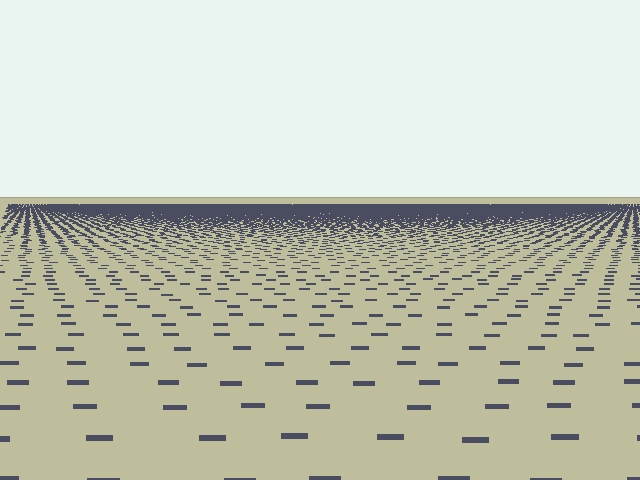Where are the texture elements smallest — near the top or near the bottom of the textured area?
Near the top.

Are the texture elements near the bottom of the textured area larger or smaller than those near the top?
Larger. Near the bottom, elements are closer to the viewer and appear at a bigger on-screen size.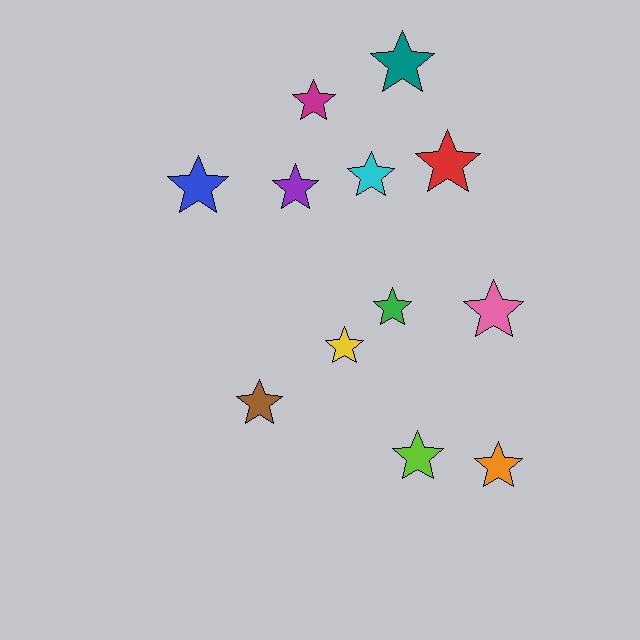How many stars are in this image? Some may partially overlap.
There are 12 stars.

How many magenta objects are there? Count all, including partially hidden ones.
There is 1 magenta object.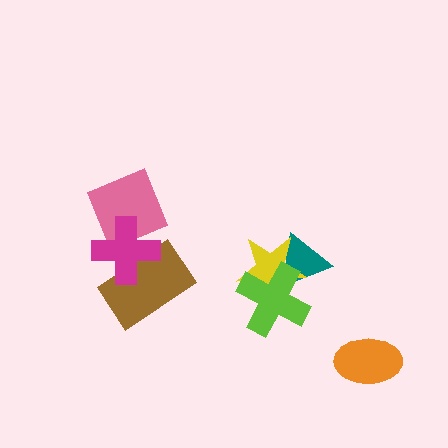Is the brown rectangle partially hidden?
Yes, it is partially covered by another shape.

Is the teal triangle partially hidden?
Yes, it is partially covered by another shape.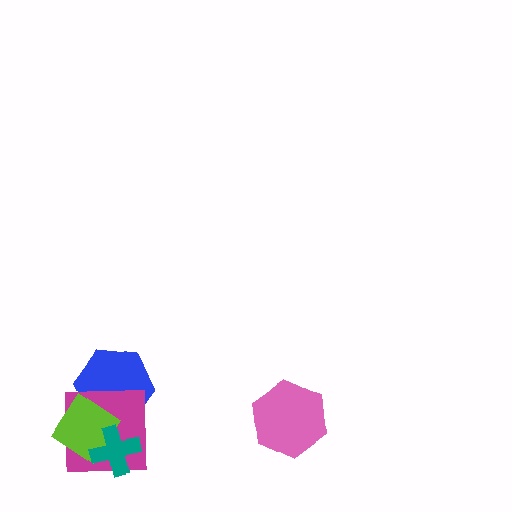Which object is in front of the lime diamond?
The teal cross is in front of the lime diamond.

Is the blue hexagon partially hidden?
Yes, it is partially covered by another shape.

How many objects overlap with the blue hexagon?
2 objects overlap with the blue hexagon.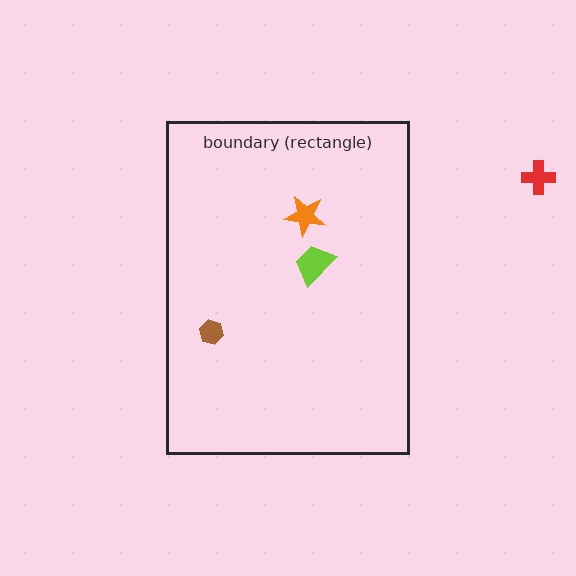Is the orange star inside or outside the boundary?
Inside.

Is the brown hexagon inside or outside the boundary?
Inside.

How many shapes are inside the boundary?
3 inside, 1 outside.